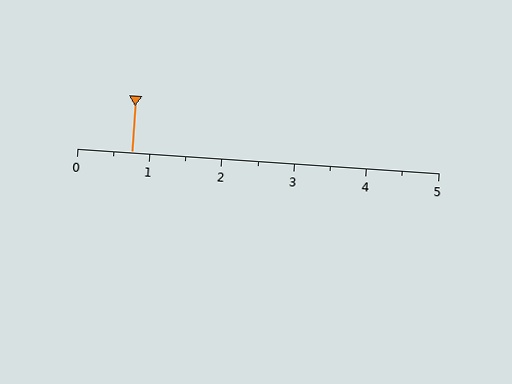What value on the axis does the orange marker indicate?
The marker indicates approximately 0.8.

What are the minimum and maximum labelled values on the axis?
The axis runs from 0 to 5.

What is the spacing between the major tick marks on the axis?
The major ticks are spaced 1 apart.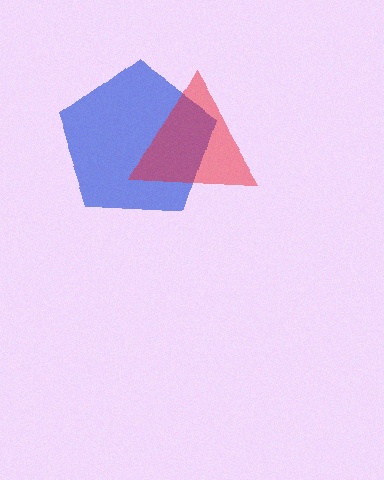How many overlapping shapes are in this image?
There are 2 overlapping shapes in the image.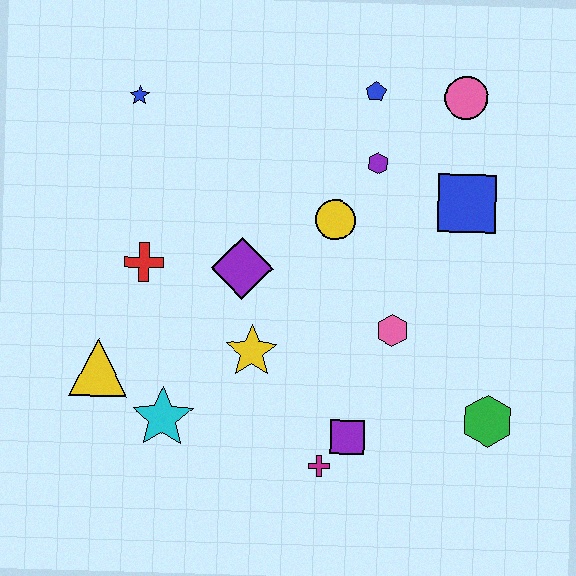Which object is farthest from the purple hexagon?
The yellow triangle is farthest from the purple hexagon.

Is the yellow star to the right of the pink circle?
No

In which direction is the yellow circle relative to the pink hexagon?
The yellow circle is above the pink hexagon.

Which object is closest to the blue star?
The red cross is closest to the blue star.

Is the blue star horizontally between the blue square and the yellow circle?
No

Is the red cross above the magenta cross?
Yes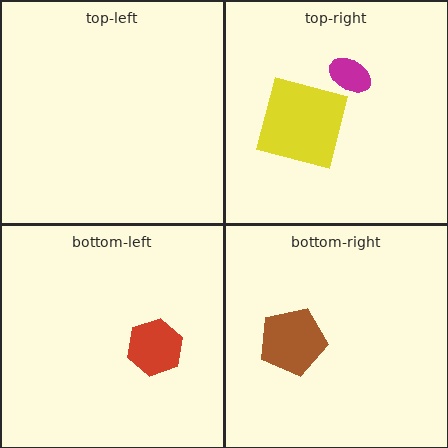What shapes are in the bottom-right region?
The brown pentagon.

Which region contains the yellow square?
The top-right region.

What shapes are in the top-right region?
The magenta ellipse, the yellow square.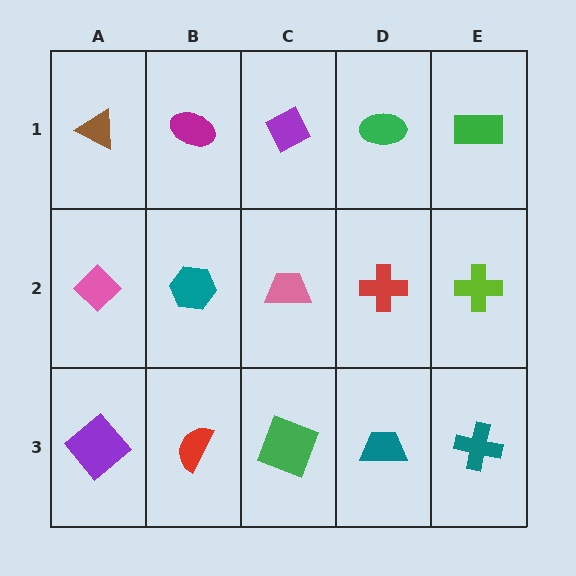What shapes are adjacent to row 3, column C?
A pink trapezoid (row 2, column C), a red semicircle (row 3, column B), a teal trapezoid (row 3, column D).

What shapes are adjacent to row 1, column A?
A pink diamond (row 2, column A), a magenta ellipse (row 1, column B).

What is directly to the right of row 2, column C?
A red cross.